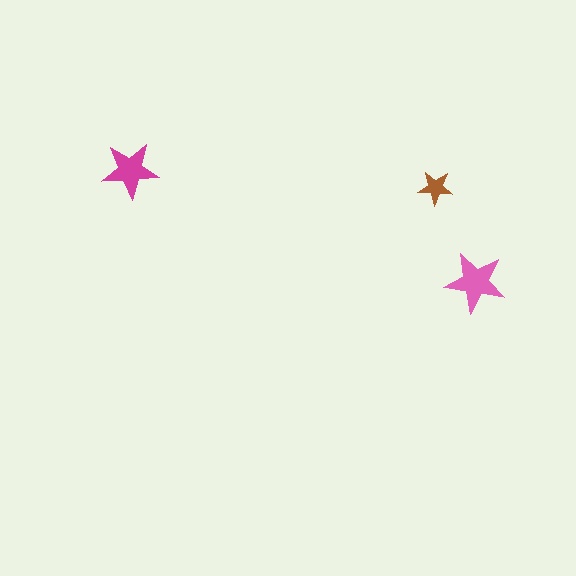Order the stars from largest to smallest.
the pink one, the magenta one, the brown one.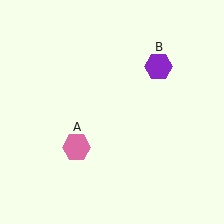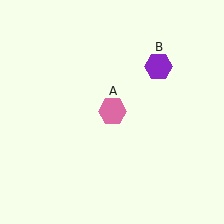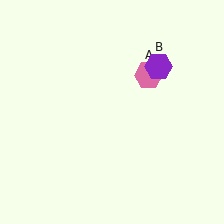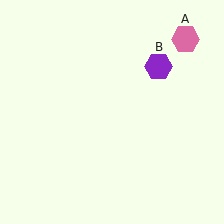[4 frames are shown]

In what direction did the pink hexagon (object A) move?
The pink hexagon (object A) moved up and to the right.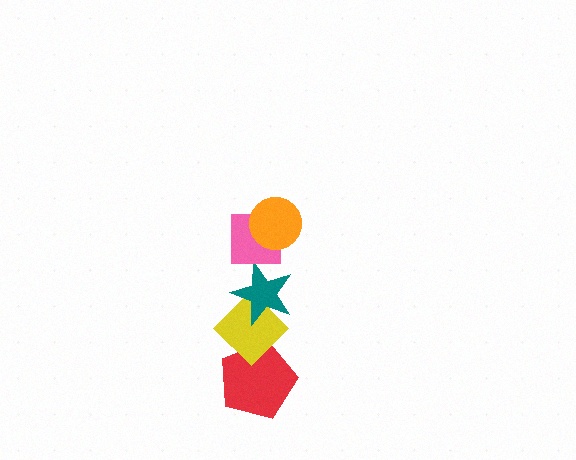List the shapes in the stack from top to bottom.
From top to bottom: the orange circle, the pink square, the teal star, the yellow diamond, the red pentagon.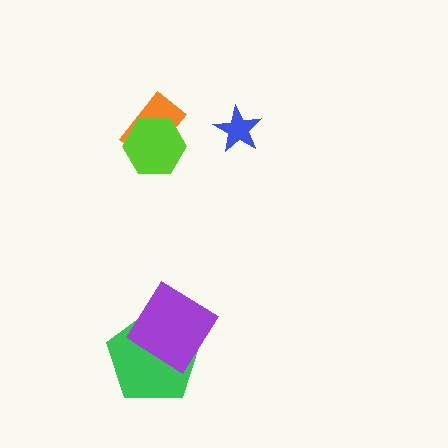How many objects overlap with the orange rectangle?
1 object overlaps with the orange rectangle.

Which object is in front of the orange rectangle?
The lime hexagon is in front of the orange rectangle.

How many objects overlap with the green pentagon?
1 object overlaps with the green pentagon.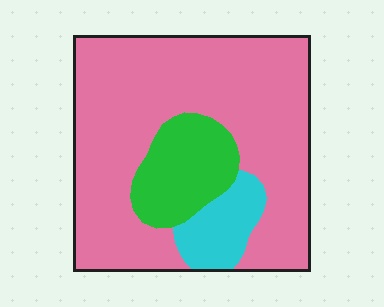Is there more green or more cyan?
Green.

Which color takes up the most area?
Pink, at roughly 75%.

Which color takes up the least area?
Cyan, at roughly 10%.